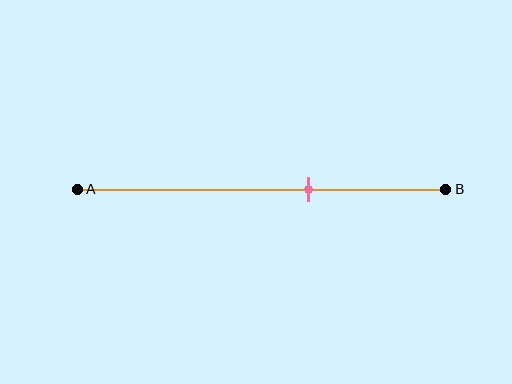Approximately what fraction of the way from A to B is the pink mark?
The pink mark is approximately 65% of the way from A to B.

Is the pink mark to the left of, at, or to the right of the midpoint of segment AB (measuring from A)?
The pink mark is to the right of the midpoint of segment AB.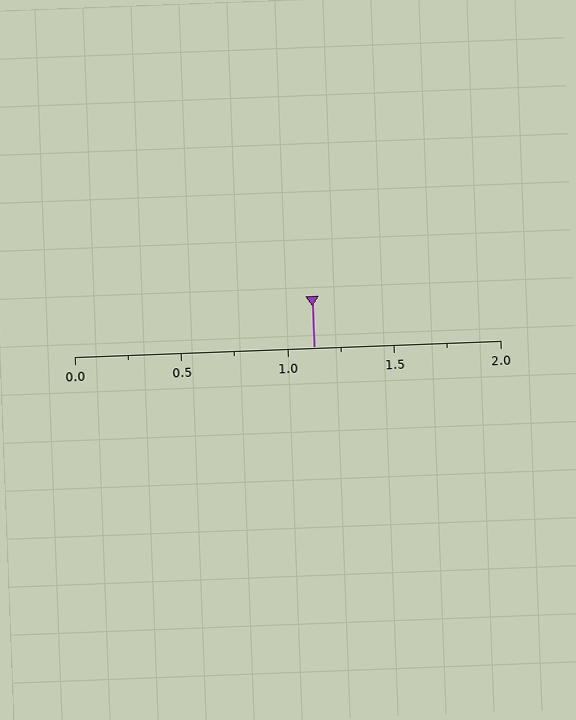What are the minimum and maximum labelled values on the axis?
The axis runs from 0.0 to 2.0.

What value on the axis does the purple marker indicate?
The marker indicates approximately 1.12.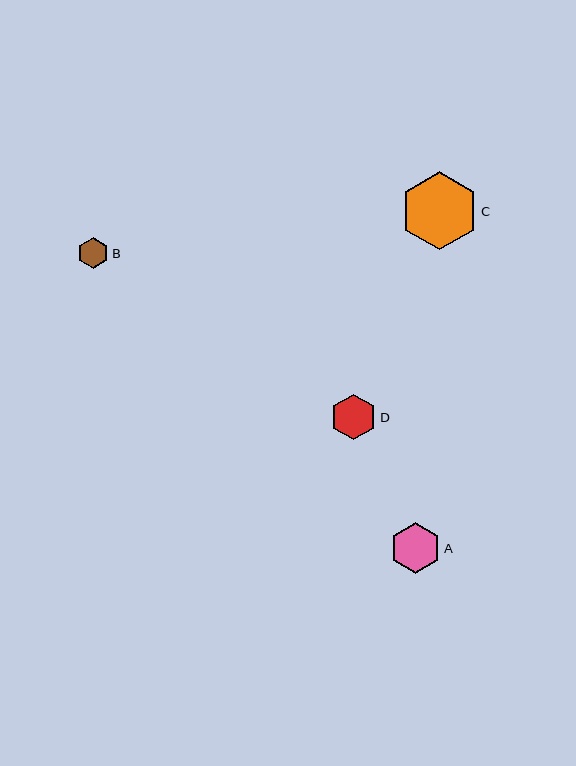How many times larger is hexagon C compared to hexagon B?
Hexagon C is approximately 2.5 times the size of hexagon B.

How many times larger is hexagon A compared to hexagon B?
Hexagon A is approximately 1.6 times the size of hexagon B.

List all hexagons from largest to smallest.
From largest to smallest: C, A, D, B.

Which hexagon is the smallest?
Hexagon B is the smallest with a size of approximately 31 pixels.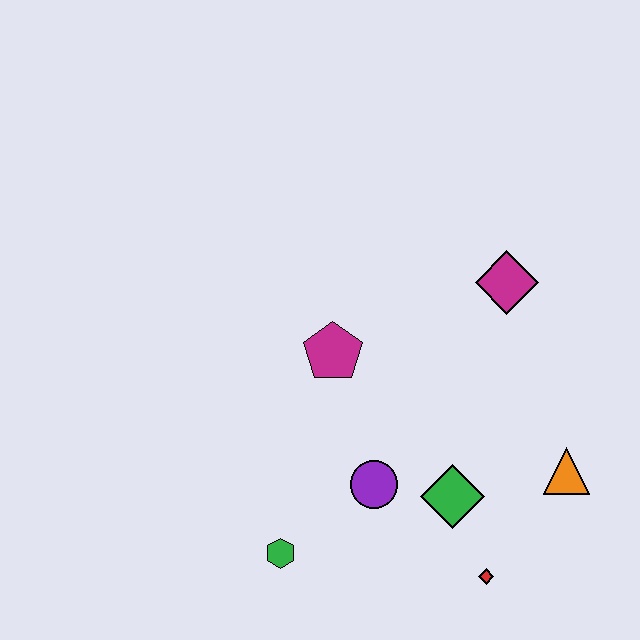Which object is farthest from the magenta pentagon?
The red diamond is farthest from the magenta pentagon.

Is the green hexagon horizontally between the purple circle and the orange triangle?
No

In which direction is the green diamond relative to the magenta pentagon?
The green diamond is below the magenta pentagon.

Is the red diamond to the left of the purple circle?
No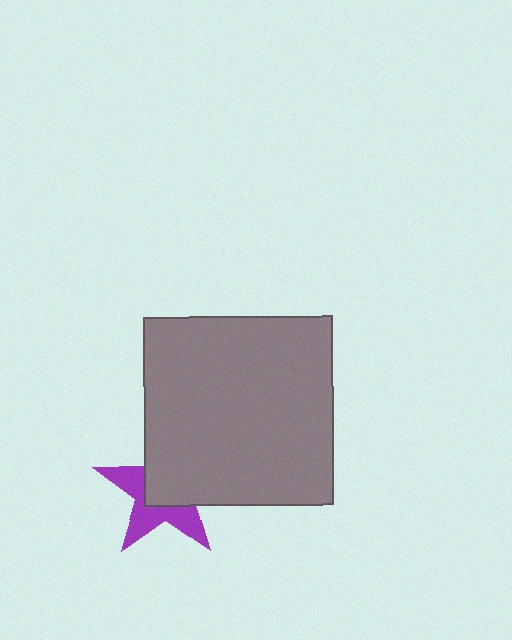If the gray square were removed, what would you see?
You would see the complete purple star.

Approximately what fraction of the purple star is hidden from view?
Roughly 54% of the purple star is hidden behind the gray square.